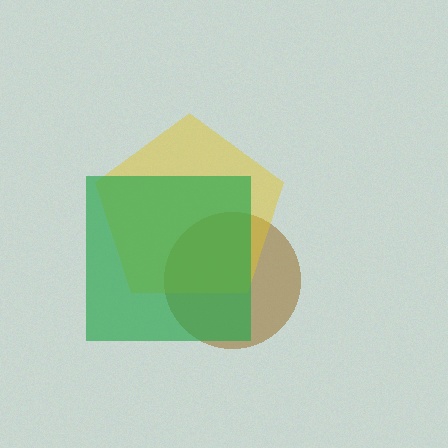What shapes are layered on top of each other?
The layered shapes are: a brown circle, a yellow pentagon, a green square.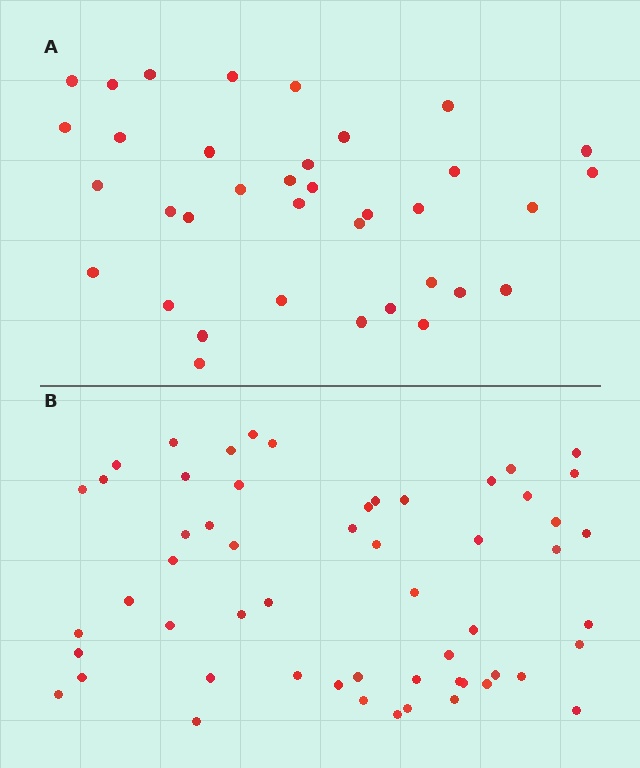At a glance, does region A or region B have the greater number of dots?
Region B (the bottom region) has more dots.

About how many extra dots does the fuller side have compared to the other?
Region B has approximately 20 more dots than region A.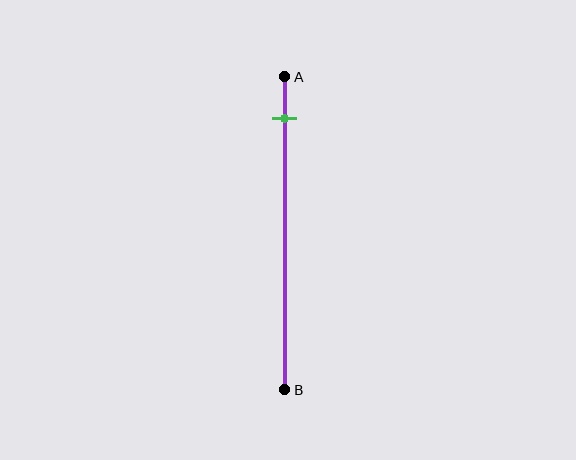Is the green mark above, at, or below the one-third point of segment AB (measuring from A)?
The green mark is above the one-third point of segment AB.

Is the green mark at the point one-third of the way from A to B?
No, the mark is at about 15% from A, not at the 33% one-third point.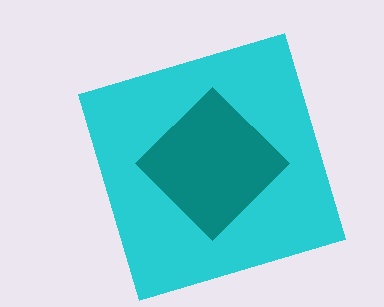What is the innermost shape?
The teal diamond.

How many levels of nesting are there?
2.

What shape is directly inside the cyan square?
The teal diamond.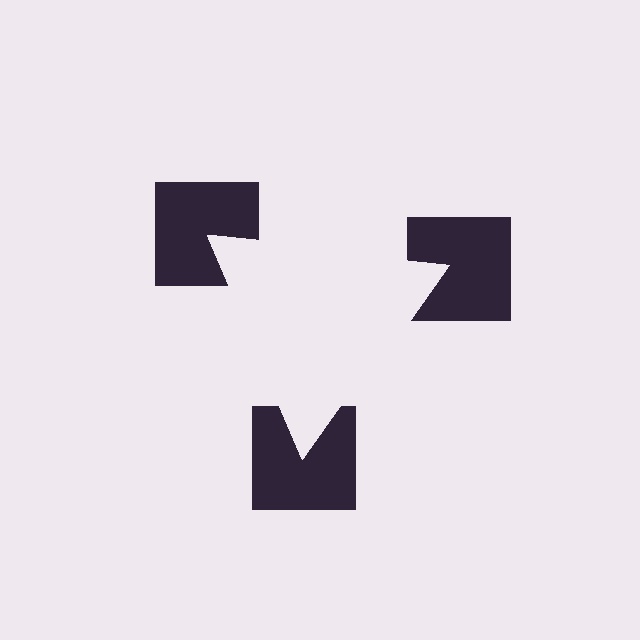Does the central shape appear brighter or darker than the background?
It typically appears slightly brighter than the background, even though no actual brightness change is drawn.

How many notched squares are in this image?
There are 3 — one at each vertex of the illusory triangle.